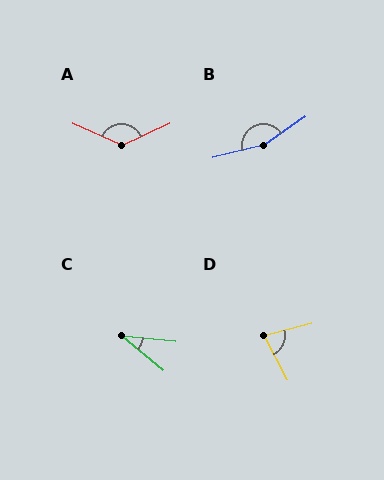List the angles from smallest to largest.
C (34°), D (77°), A (132°), B (159°).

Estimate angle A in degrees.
Approximately 132 degrees.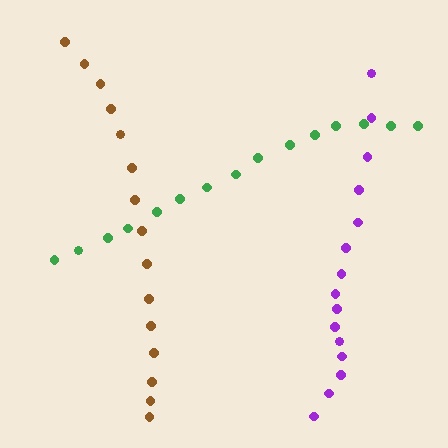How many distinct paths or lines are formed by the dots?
There are 3 distinct paths.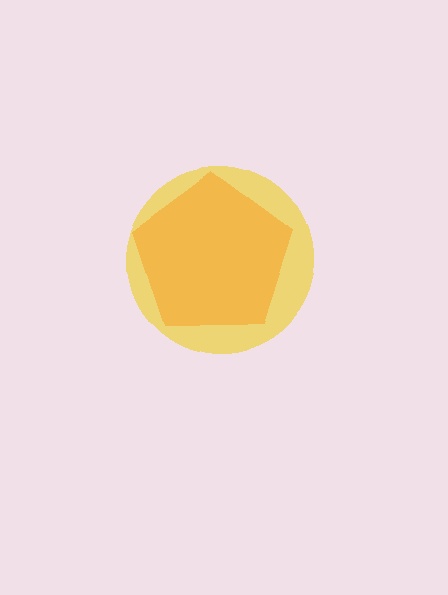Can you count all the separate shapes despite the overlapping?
Yes, there are 2 separate shapes.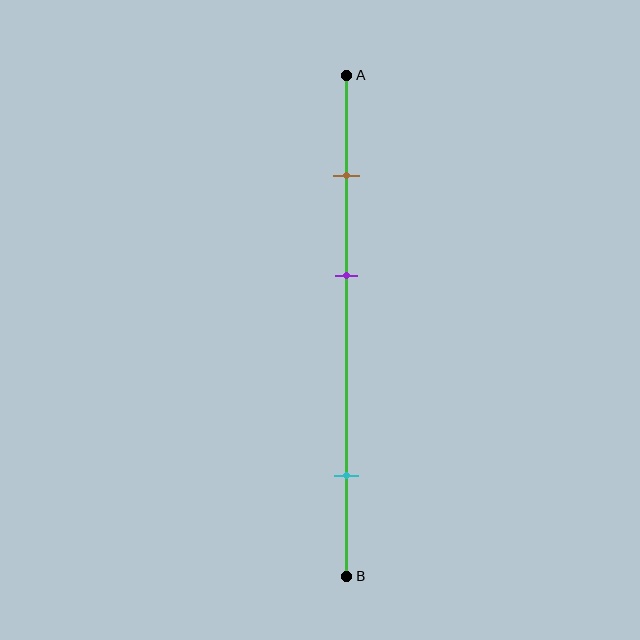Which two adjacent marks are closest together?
The brown and purple marks are the closest adjacent pair.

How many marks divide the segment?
There are 3 marks dividing the segment.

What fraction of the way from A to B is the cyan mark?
The cyan mark is approximately 80% (0.8) of the way from A to B.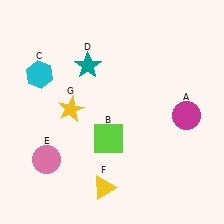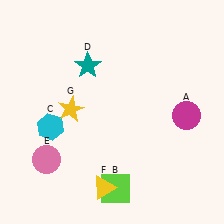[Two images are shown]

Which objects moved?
The objects that moved are: the lime square (B), the cyan hexagon (C).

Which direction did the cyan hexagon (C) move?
The cyan hexagon (C) moved down.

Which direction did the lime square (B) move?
The lime square (B) moved down.